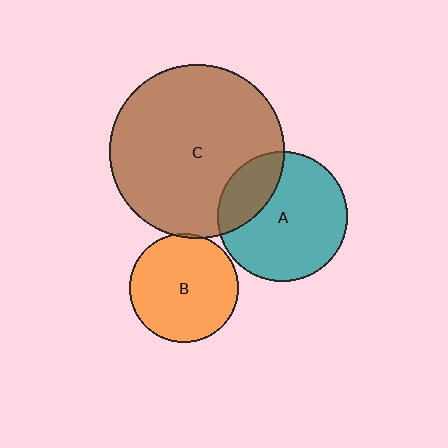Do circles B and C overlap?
Yes.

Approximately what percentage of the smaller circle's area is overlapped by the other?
Approximately 5%.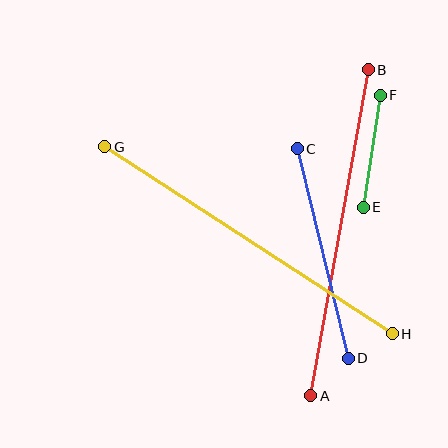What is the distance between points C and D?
The distance is approximately 216 pixels.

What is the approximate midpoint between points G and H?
The midpoint is at approximately (249, 240) pixels.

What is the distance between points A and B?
The distance is approximately 331 pixels.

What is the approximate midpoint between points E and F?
The midpoint is at approximately (372, 151) pixels.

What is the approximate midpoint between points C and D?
The midpoint is at approximately (323, 253) pixels.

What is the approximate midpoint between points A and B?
The midpoint is at approximately (339, 233) pixels.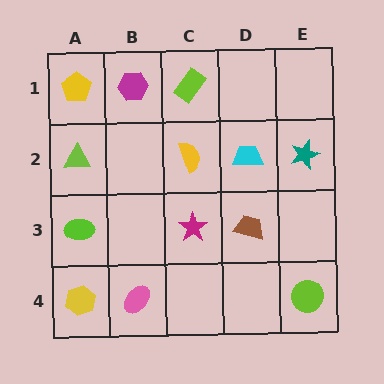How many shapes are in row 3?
3 shapes.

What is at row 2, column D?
A cyan trapezoid.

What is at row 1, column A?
A yellow pentagon.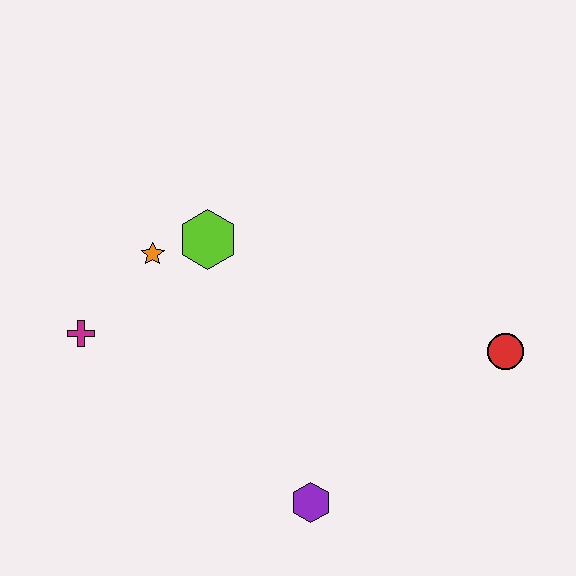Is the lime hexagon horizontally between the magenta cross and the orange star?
No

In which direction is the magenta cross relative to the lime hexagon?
The magenta cross is to the left of the lime hexagon.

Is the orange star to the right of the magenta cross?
Yes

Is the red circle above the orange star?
No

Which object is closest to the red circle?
The purple hexagon is closest to the red circle.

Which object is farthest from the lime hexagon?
The red circle is farthest from the lime hexagon.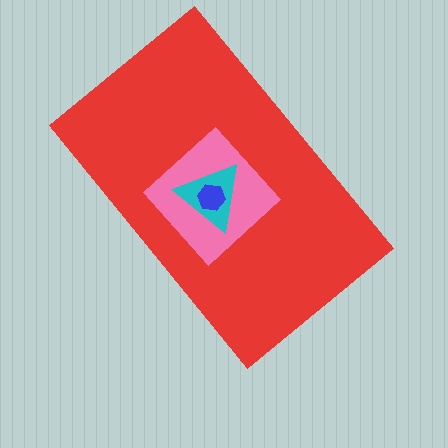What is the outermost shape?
The red rectangle.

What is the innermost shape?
The blue hexagon.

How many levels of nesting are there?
4.